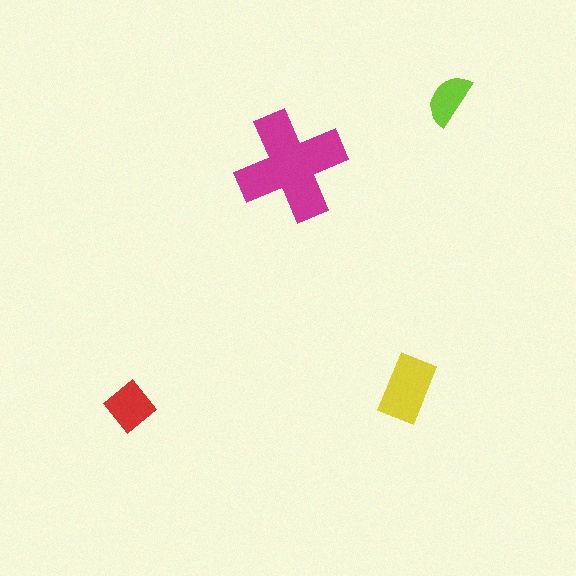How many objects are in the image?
There are 4 objects in the image.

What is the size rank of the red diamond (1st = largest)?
3rd.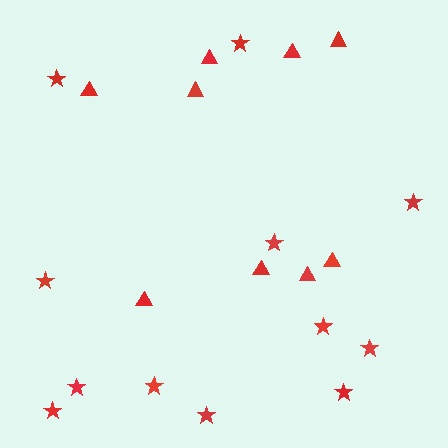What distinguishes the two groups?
There are 2 groups: one group of triangles (9) and one group of stars (12).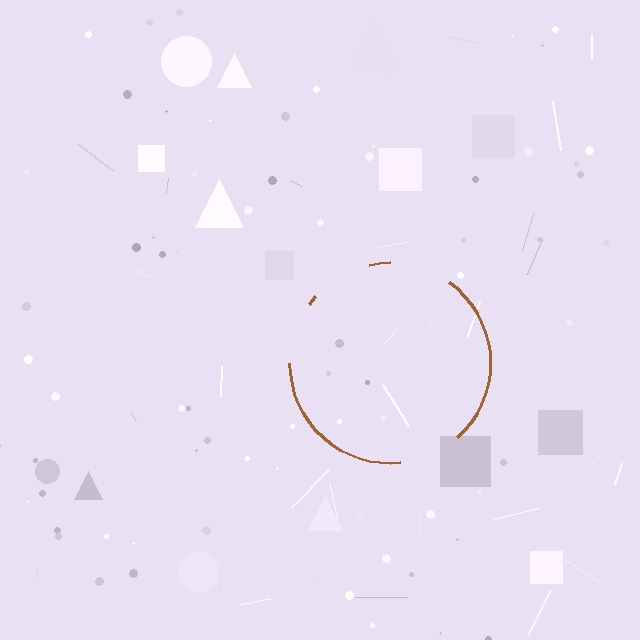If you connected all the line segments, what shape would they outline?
They would outline a circle.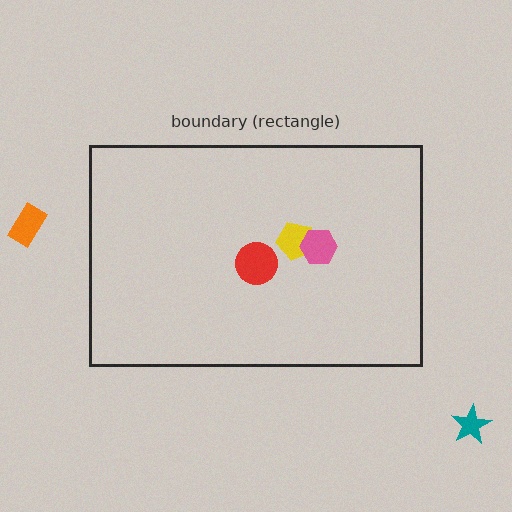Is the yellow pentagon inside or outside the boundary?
Inside.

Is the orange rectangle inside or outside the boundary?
Outside.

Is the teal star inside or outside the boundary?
Outside.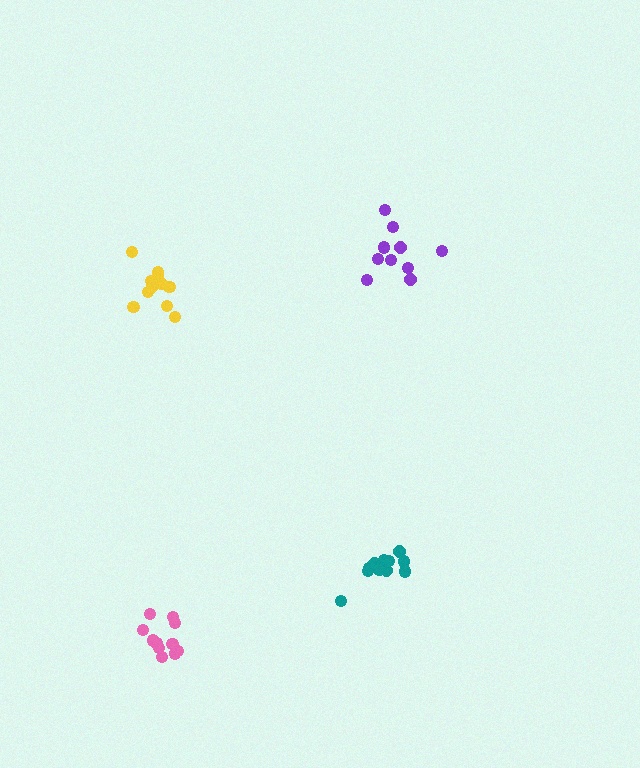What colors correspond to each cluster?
The clusters are colored: purple, yellow, pink, teal.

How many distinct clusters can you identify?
There are 4 distinct clusters.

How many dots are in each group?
Group 1: 10 dots, Group 2: 11 dots, Group 3: 11 dots, Group 4: 11 dots (43 total).